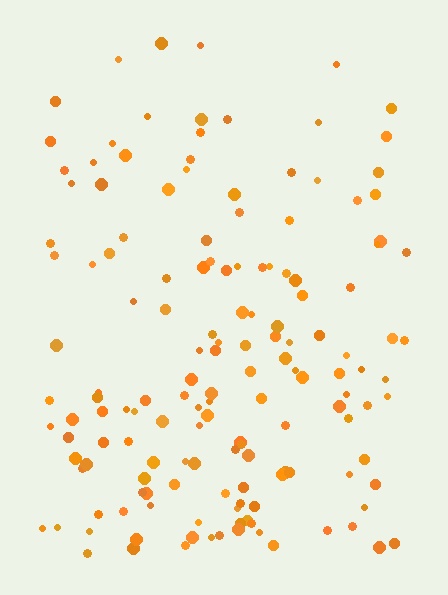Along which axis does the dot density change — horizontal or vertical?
Vertical.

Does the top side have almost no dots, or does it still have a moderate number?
Still a moderate number, just noticeably fewer than the bottom.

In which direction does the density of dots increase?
From top to bottom, with the bottom side densest.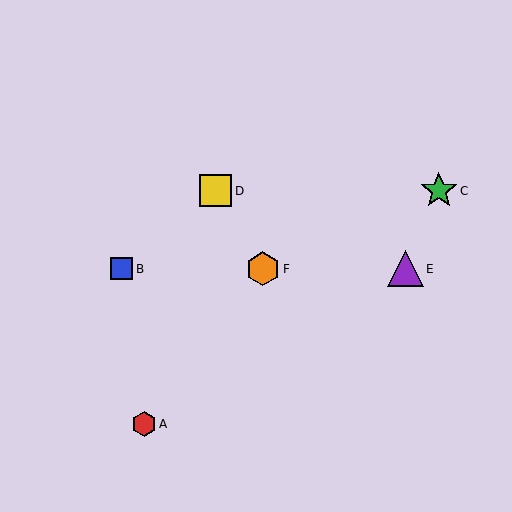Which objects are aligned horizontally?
Objects B, E, F are aligned horizontally.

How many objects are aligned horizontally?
3 objects (B, E, F) are aligned horizontally.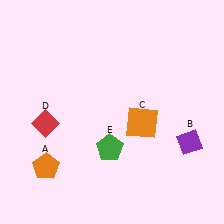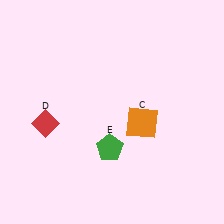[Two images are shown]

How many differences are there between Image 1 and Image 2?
There are 2 differences between the two images.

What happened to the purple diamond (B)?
The purple diamond (B) was removed in Image 2. It was in the bottom-right area of Image 1.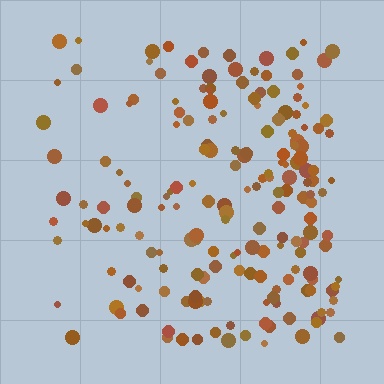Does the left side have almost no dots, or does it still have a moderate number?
Still a moderate number, just noticeably fewer than the right.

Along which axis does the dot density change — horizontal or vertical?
Horizontal.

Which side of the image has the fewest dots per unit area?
The left.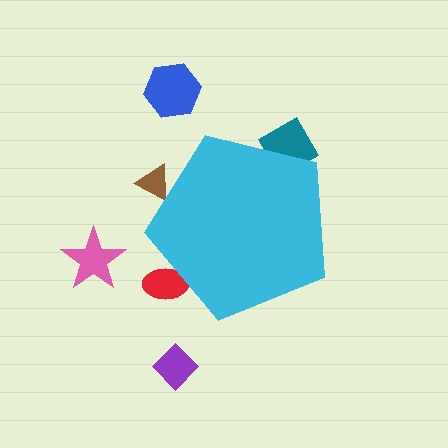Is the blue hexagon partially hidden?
No, the blue hexagon is fully visible.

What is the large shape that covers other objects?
A cyan pentagon.